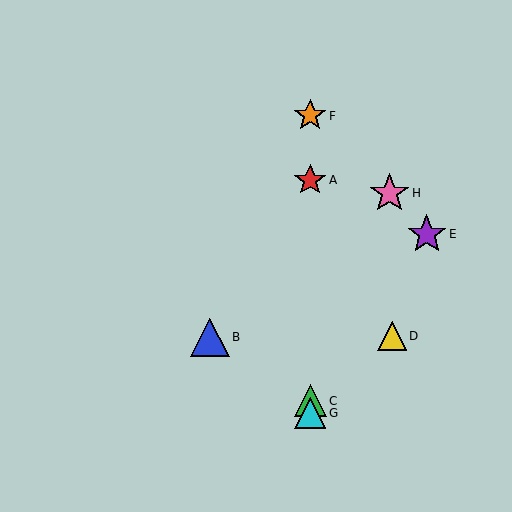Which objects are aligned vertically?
Objects A, C, F, G are aligned vertically.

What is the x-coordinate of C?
Object C is at x≈310.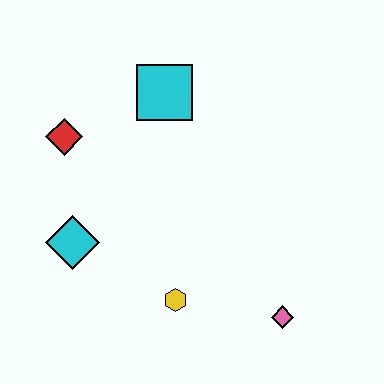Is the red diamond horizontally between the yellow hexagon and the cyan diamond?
No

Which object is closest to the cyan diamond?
The red diamond is closest to the cyan diamond.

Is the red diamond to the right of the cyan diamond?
No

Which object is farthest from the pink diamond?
The red diamond is farthest from the pink diamond.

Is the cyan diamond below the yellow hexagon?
No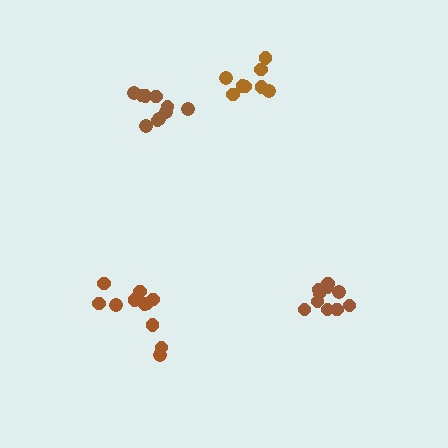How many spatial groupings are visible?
There are 4 spatial groupings.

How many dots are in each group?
Group 1: 11 dots, Group 2: 8 dots, Group 3: 10 dots, Group 4: 10 dots (39 total).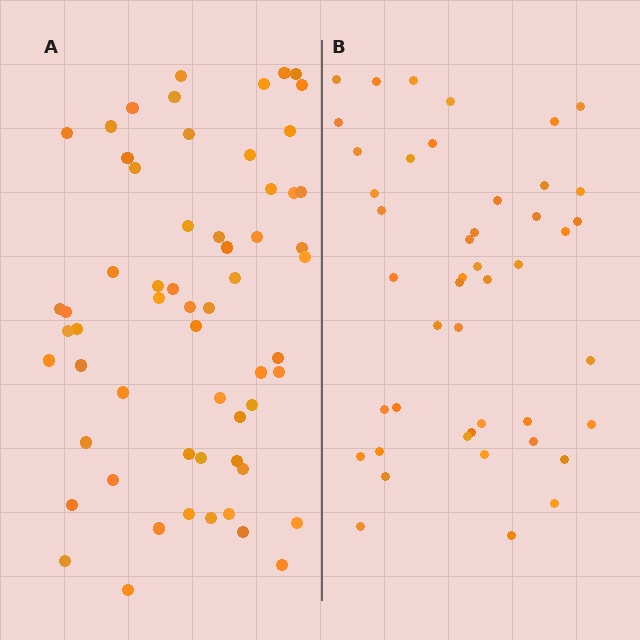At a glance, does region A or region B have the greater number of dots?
Region A (the left region) has more dots.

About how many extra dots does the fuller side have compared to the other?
Region A has approximately 15 more dots than region B.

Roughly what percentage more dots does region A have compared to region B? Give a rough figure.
About 35% more.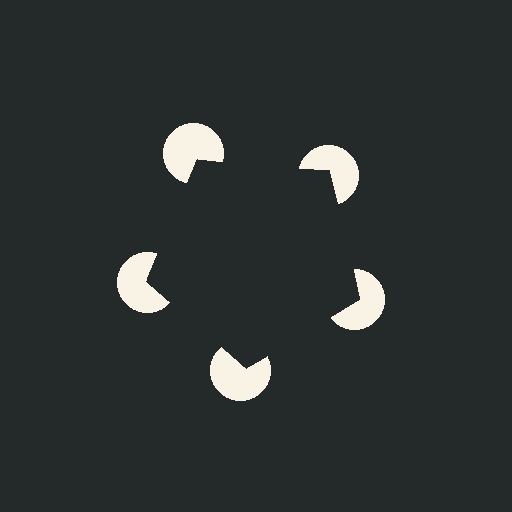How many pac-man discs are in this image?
There are 5 — one at each vertex of the illusory pentagon.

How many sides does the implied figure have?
5 sides.